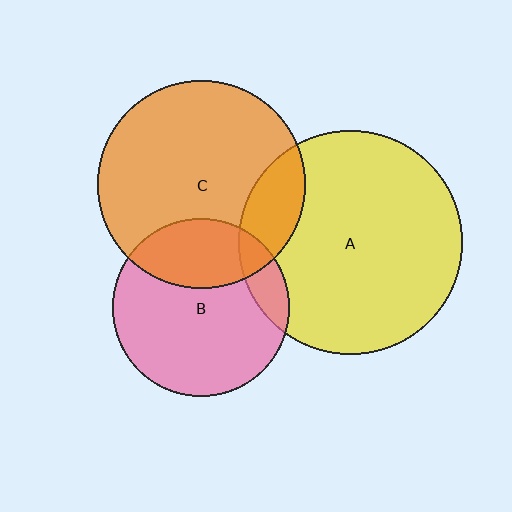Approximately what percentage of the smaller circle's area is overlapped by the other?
Approximately 10%.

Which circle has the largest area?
Circle A (yellow).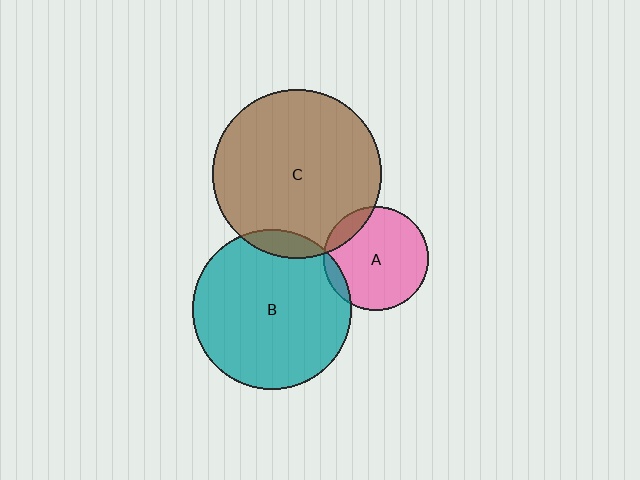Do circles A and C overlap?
Yes.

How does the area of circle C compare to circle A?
Approximately 2.6 times.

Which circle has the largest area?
Circle C (brown).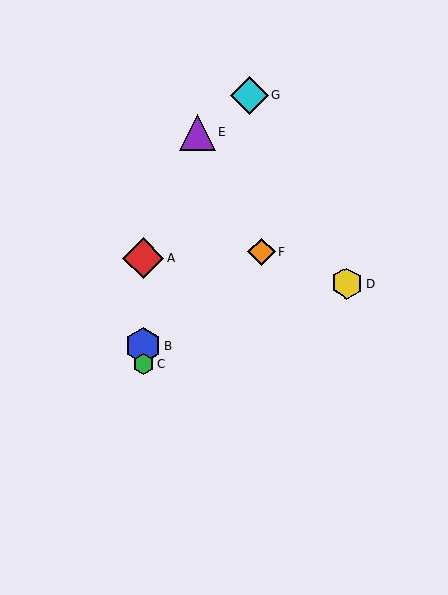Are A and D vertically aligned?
No, A is at x≈143 and D is at x≈347.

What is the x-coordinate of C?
Object C is at x≈143.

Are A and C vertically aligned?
Yes, both are at x≈143.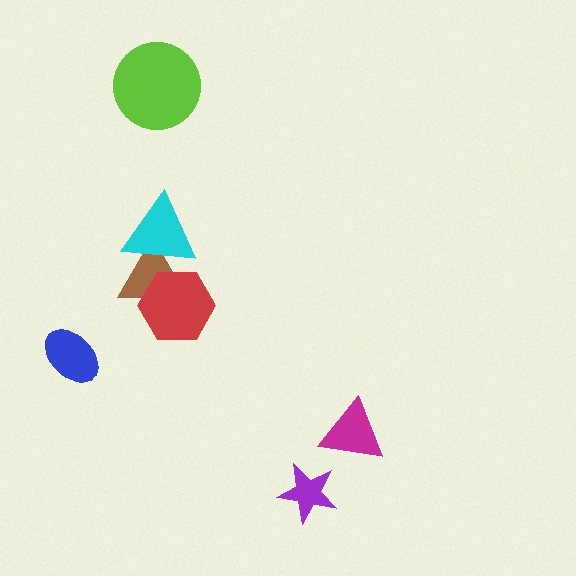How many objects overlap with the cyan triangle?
1 object overlaps with the cyan triangle.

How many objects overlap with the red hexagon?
1 object overlaps with the red hexagon.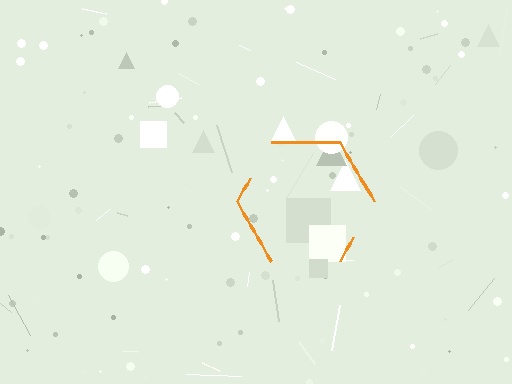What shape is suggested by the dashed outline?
The dashed outline suggests a hexagon.